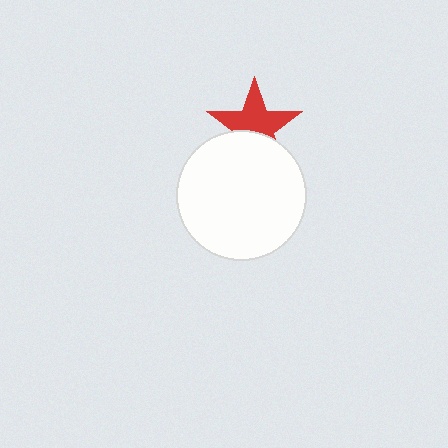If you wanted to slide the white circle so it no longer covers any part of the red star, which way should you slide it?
Slide it down — that is the most direct way to separate the two shapes.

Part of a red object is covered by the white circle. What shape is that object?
It is a star.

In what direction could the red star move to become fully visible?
The red star could move up. That would shift it out from behind the white circle entirely.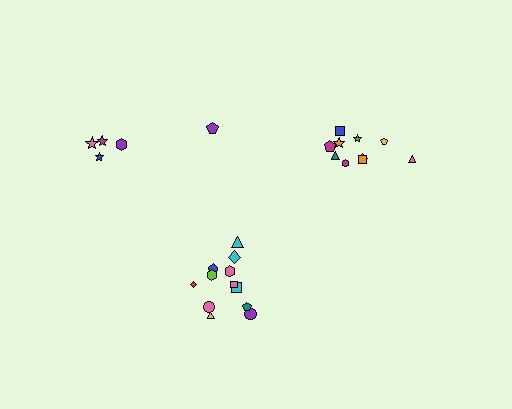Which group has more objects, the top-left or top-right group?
The top-right group.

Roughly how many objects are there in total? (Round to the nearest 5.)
Roughly 25 objects in total.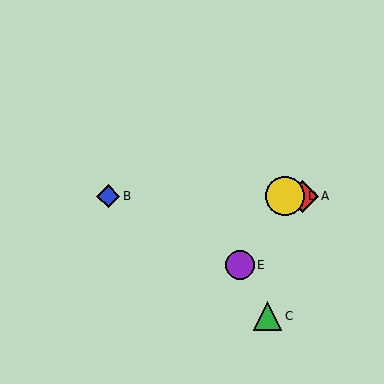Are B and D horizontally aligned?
Yes, both are at y≈196.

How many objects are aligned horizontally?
3 objects (A, B, D) are aligned horizontally.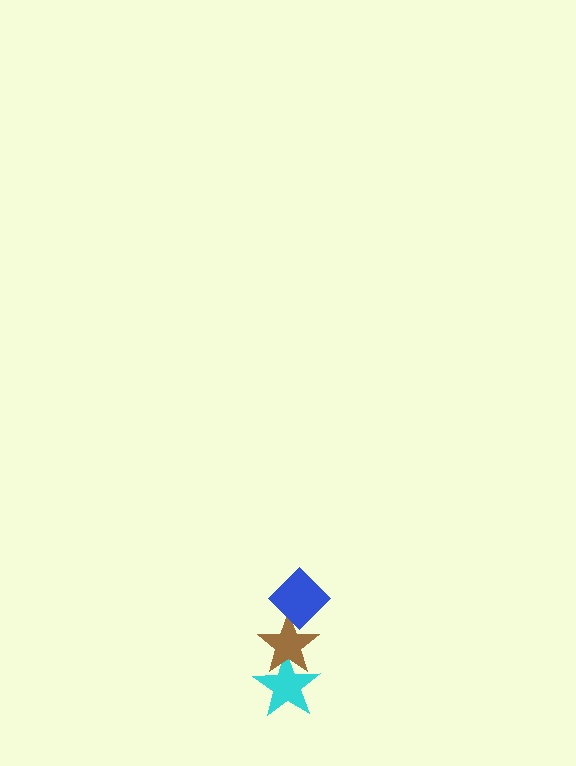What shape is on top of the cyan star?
The brown star is on top of the cyan star.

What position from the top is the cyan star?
The cyan star is 3rd from the top.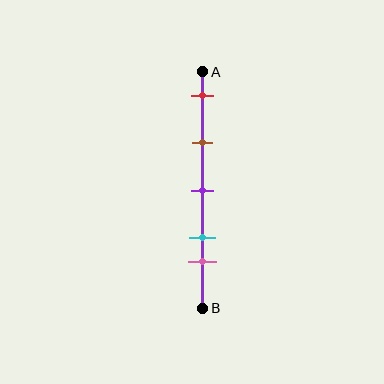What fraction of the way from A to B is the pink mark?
The pink mark is approximately 80% (0.8) of the way from A to B.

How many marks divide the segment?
There are 5 marks dividing the segment.